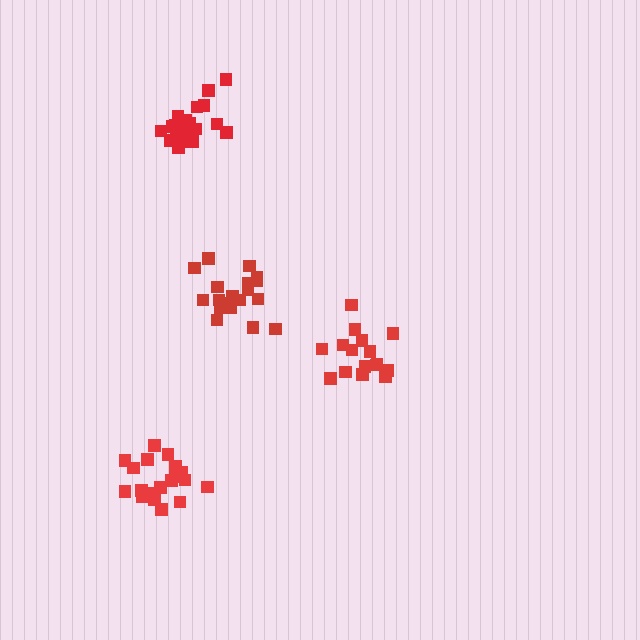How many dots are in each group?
Group 1: 16 dots, Group 2: 19 dots, Group 3: 19 dots, Group 4: 21 dots (75 total).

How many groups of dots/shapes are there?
There are 4 groups.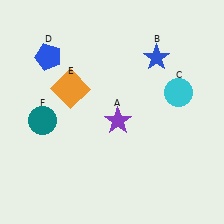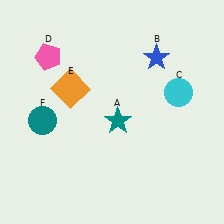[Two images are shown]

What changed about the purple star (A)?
In Image 1, A is purple. In Image 2, it changed to teal.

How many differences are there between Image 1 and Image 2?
There are 2 differences between the two images.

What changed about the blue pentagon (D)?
In Image 1, D is blue. In Image 2, it changed to pink.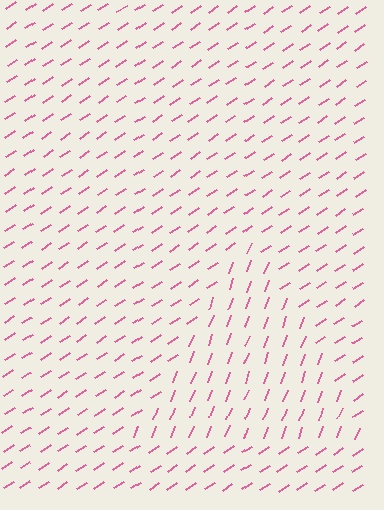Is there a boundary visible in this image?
Yes, there is a texture boundary formed by a change in line orientation.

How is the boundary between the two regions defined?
The boundary is defined purely by a change in line orientation (approximately 36 degrees difference). All lines are the same color and thickness.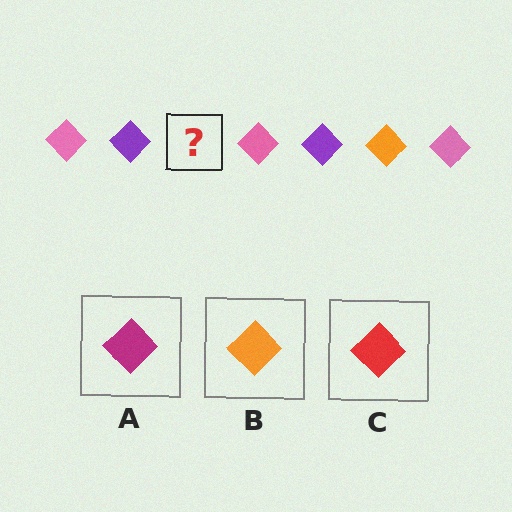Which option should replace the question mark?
Option B.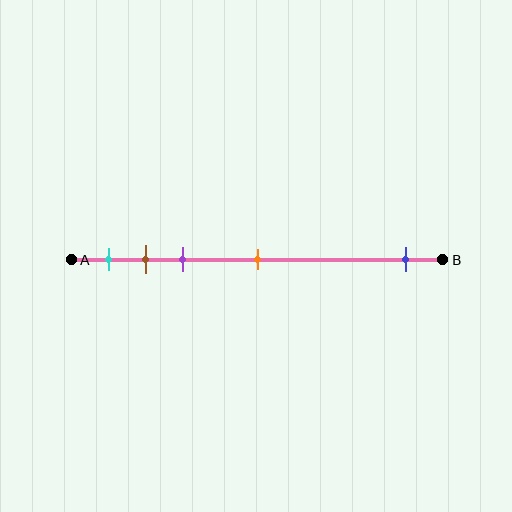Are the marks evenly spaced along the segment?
No, the marks are not evenly spaced.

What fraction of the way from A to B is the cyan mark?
The cyan mark is approximately 10% (0.1) of the way from A to B.